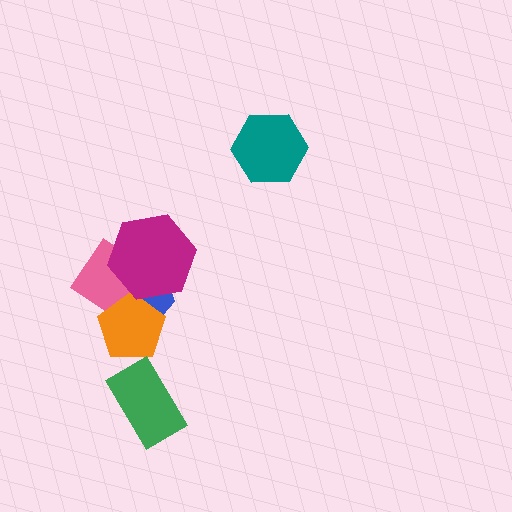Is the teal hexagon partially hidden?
No, no other shape covers it.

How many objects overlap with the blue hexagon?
3 objects overlap with the blue hexagon.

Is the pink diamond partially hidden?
Yes, it is partially covered by another shape.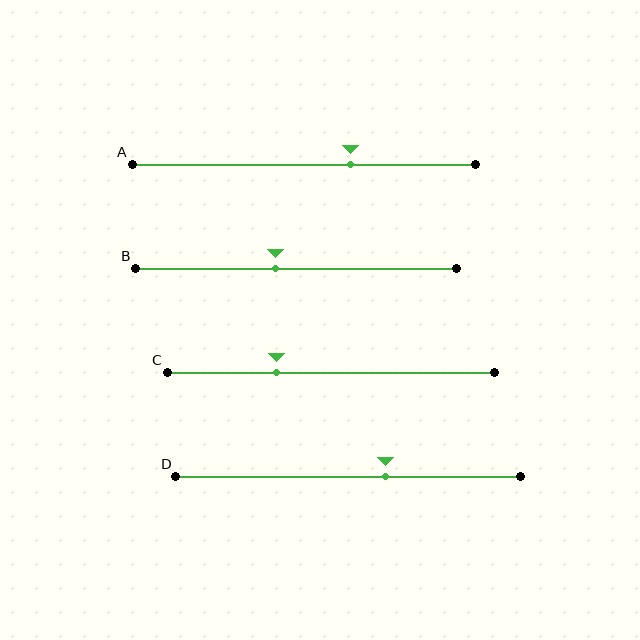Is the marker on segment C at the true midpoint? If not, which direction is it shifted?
No, the marker on segment C is shifted to the left by about 17% of the segment length.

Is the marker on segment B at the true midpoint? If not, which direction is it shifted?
No, the marker on segment B is shifted to the left by about 6% of the segment length.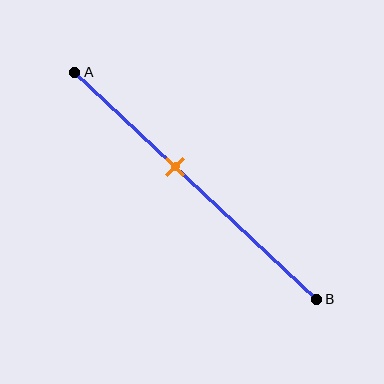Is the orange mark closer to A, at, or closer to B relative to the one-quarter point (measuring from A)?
The orange mark is closer to point B than the one-quarter point of segment AB.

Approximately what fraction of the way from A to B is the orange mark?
The orange mark is approximately 40% of the way from A to B.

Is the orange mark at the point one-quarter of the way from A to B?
No, the mark is at about 40% from A, not at the 25% one-quarter point.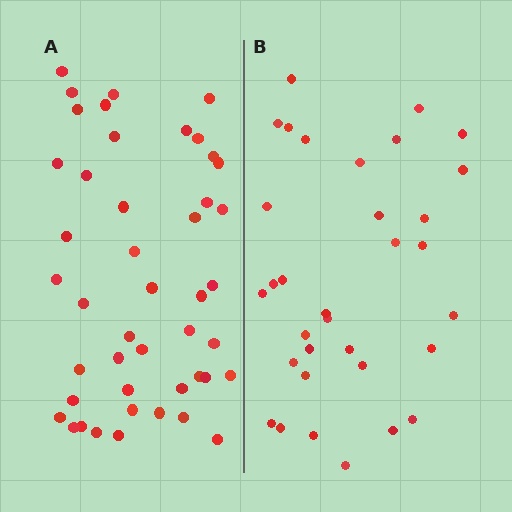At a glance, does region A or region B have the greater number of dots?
Region A (the left region) has more dots.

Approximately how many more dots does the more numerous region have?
Region A has roughly 12 or so more dots than region B.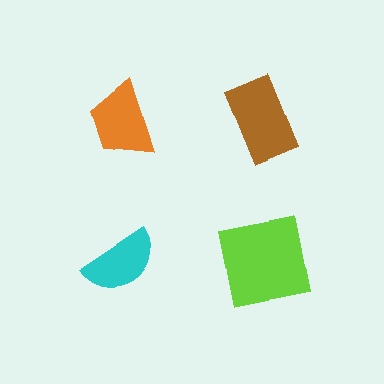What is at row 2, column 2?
A lime square.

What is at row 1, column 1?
An orange trapezoid.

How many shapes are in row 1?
2 shapes.